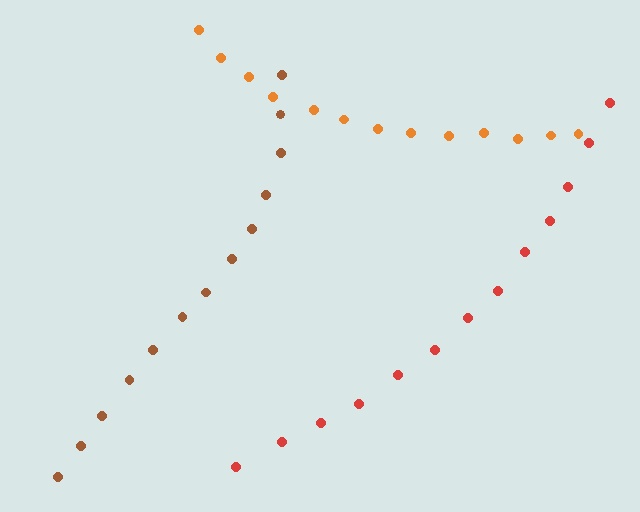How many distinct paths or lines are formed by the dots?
There are 3 distinct paths.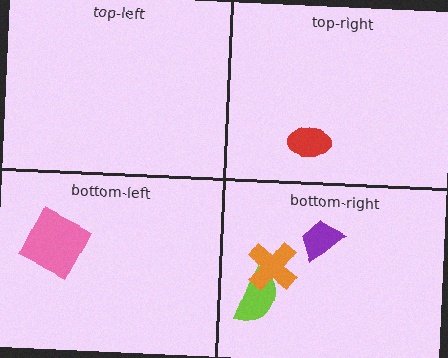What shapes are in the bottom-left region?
The pink square.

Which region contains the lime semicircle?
The bottom-right region.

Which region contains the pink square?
The bottom-left region.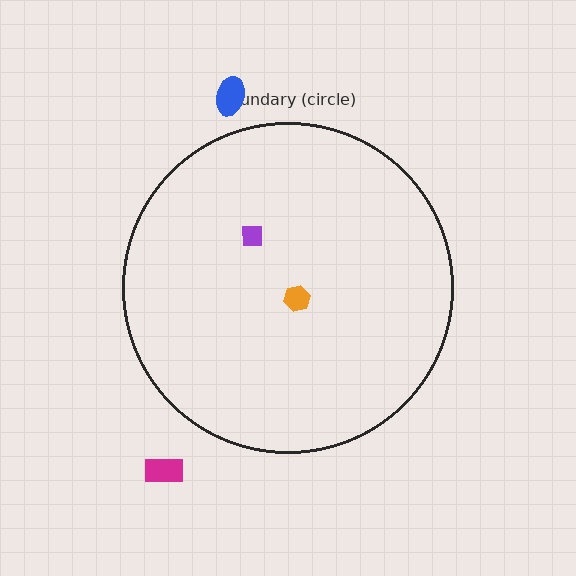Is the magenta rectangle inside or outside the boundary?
Outside.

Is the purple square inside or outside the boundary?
Inside.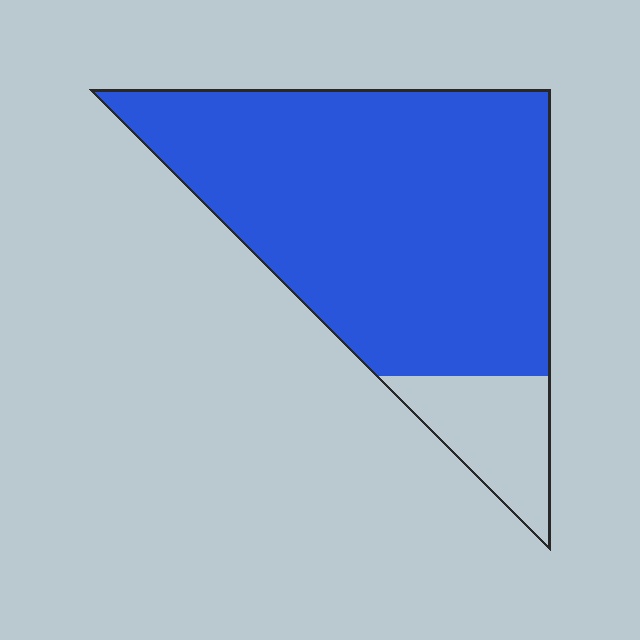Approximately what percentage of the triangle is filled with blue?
Approximately 85%.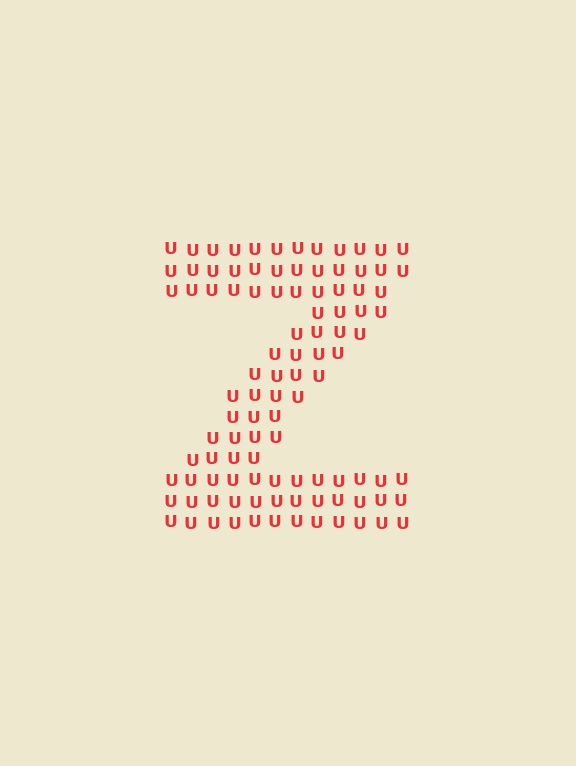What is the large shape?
The large shape is the letter Z.